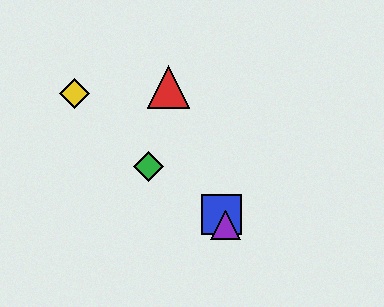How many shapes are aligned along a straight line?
3 shapes (the red triangle, the blue square, the purple triangle) are aligned along a straight line.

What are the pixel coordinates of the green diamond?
The green diamond is at (148, 166).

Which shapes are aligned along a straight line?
The red triangle, the blue square, the purple triangle are aligned along a straight line.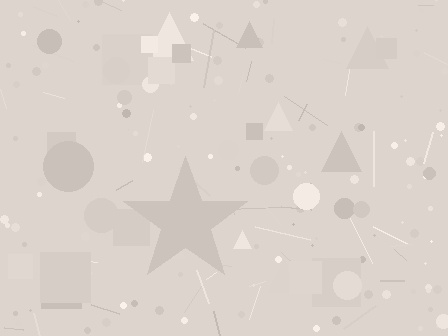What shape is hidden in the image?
A star is hidden in the image.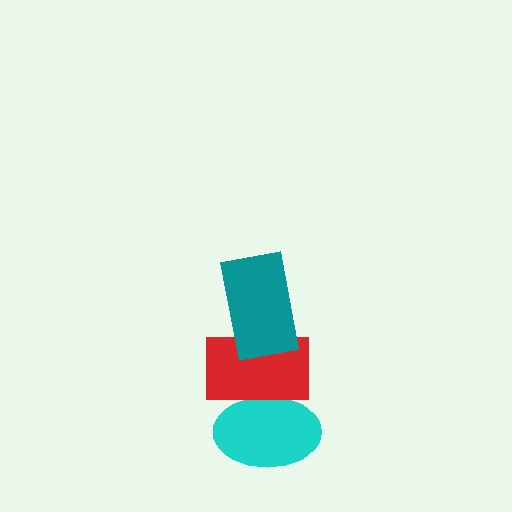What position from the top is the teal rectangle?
The teal rectangle is 1st from the top.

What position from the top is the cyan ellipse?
The cyan ellipse is 3rd from the top.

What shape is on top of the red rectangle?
The teal rectangle is on top of the red rectangle.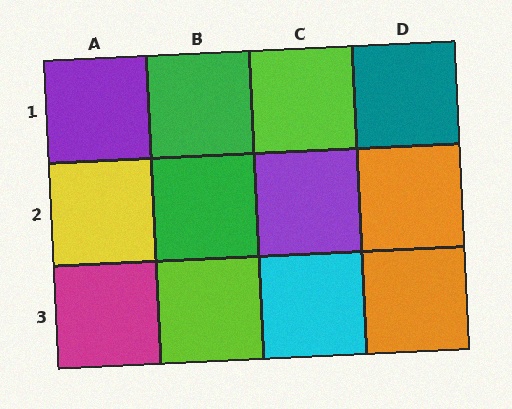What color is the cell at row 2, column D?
Orange.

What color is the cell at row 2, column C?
Purple.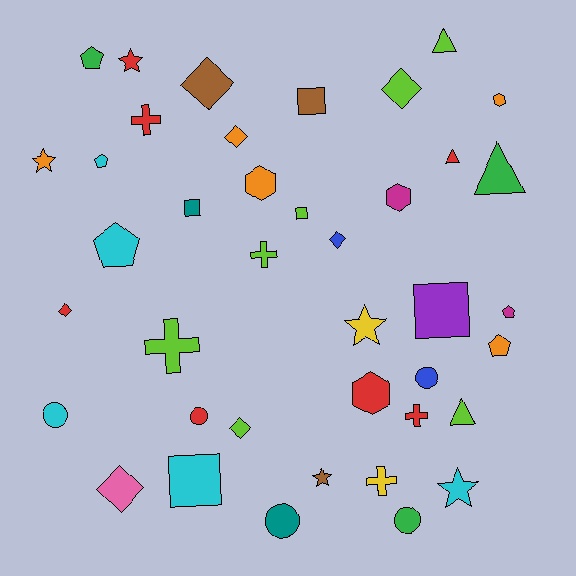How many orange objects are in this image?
There are 5 orange objects.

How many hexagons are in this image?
There are 4 hexagons.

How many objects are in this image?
There are 40 objects.